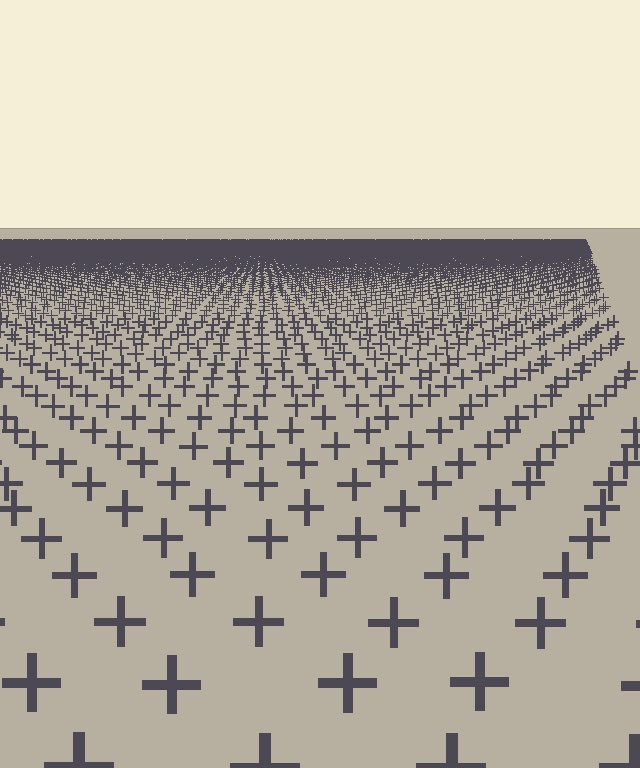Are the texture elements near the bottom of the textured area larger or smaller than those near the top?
Larger. Near the bottom, elements are closer to the viewer and appear at a bigger on-screen size.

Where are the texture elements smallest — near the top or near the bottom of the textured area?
Near the top.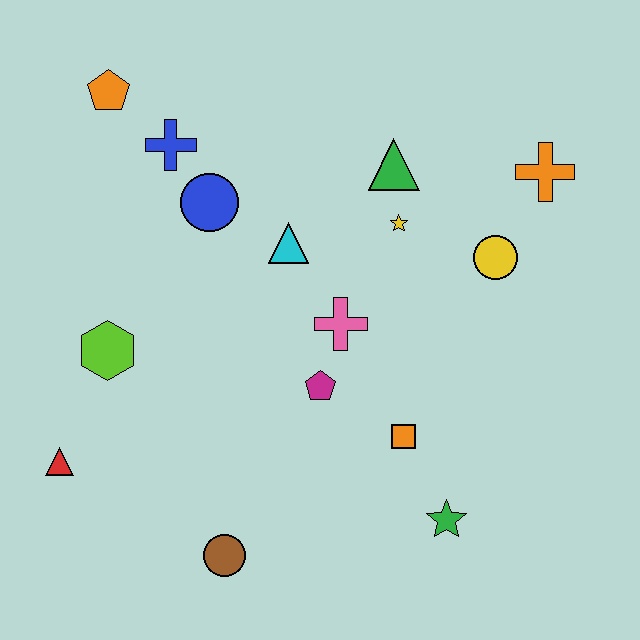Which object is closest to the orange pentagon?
The blue cross is closest to the orange pentagon.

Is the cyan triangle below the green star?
No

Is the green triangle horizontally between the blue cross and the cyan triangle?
No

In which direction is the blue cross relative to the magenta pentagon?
The blue cross is above the magenta pentagon.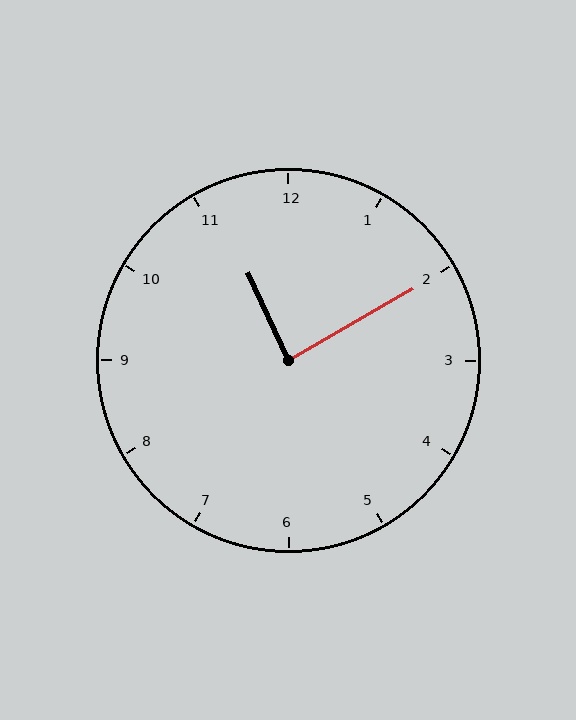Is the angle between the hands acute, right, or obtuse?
It is right.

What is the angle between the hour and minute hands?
Approximately 85 degrees.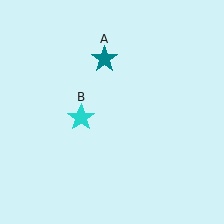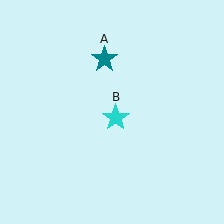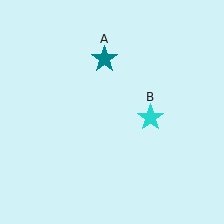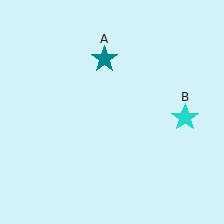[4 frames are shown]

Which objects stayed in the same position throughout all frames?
Teal star (object A) remained stationary.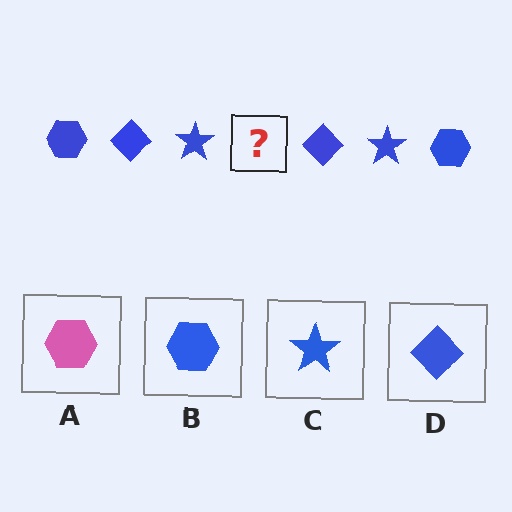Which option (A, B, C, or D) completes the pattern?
B.